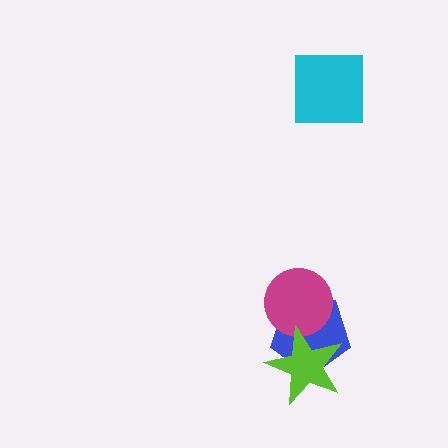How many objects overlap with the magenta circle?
2 objects overlap with the magenta circle.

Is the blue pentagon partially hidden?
Yes, it is partially covered by another shape.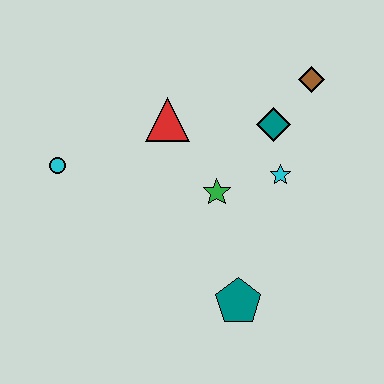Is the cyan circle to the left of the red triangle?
Yes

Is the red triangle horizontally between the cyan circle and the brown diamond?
Yes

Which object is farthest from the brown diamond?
The cyan circle is farthest from the brown diamond.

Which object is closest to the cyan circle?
The red triangle is closest to the cyan circle.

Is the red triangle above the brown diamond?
No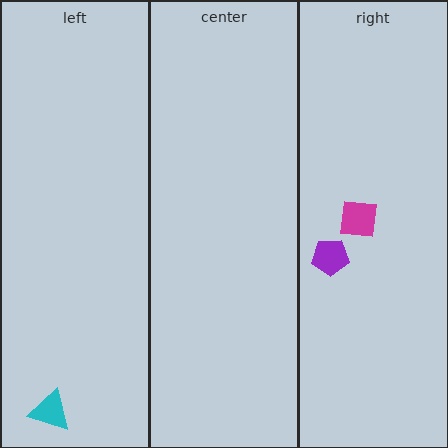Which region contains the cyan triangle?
The left region.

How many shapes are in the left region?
1.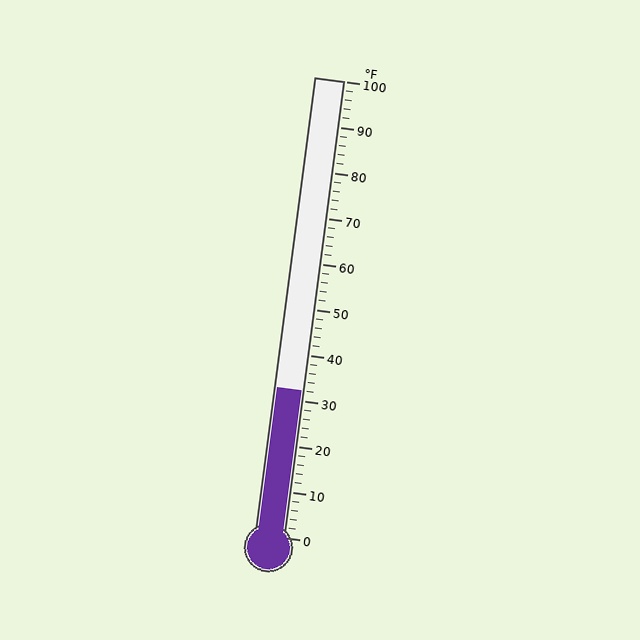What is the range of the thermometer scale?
The thermometer scale ranges from 0°F to 100°F.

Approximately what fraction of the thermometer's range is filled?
The thermometer is filled to approximately 30% of its range.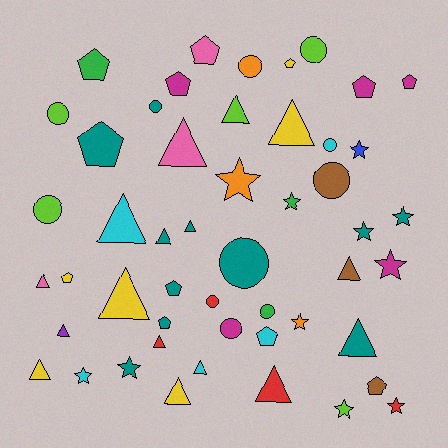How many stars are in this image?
There are 11 stars.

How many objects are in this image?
There are 50 objects.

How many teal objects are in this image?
There are 11 teal objects.